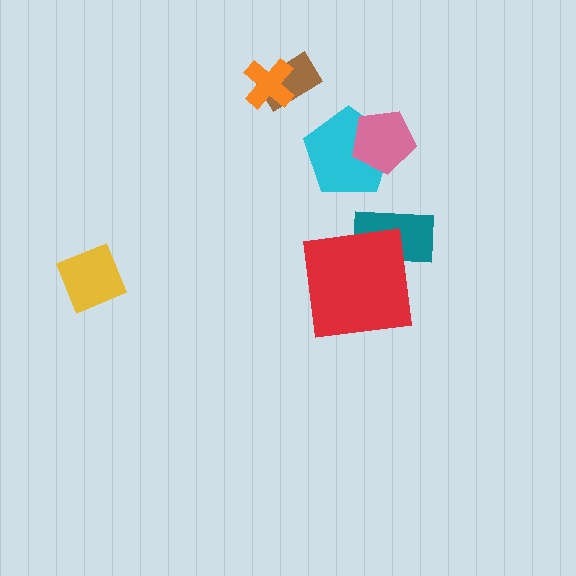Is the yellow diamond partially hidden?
No, no other shape covers it.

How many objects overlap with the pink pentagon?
1 object overlaps with the pink pentagon.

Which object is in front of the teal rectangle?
The red square is in front of the teal rectangle.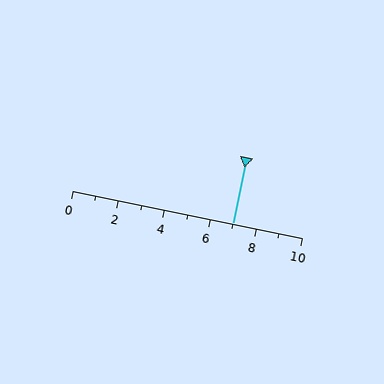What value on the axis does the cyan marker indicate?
The marker indicates approximately 7.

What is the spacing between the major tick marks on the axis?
The major ticks are spaced 2 apart.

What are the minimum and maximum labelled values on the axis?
The axis runs from 0 to 10.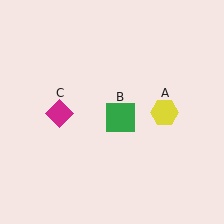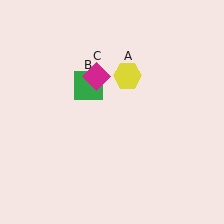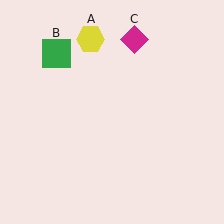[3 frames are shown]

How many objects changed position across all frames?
3 objects changed position: yellow hexagon (object A), green square (object B), magenta diamond (object C).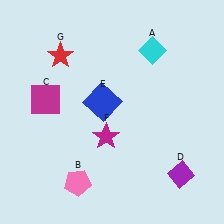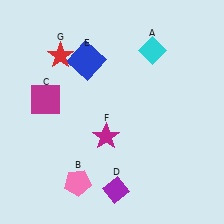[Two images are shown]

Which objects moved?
The objects that moved are: the purple diamond (D), the blue square (E).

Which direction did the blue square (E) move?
The blue square (E) moved up.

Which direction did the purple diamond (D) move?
The purple diamond (D) moved left.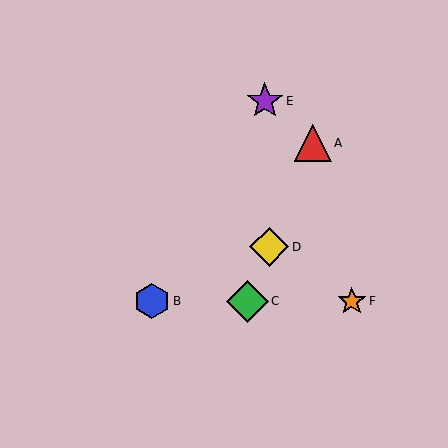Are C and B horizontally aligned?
Yes, both are at y≈301.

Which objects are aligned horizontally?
Objects B, C, F are aligned horizontally.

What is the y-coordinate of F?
Object F is at y≈301.